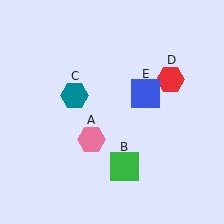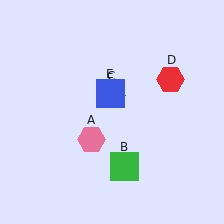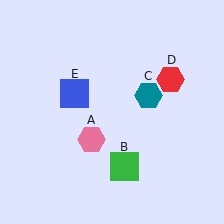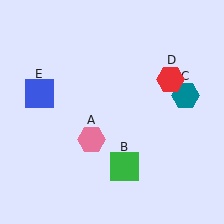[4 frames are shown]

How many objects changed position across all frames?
2 objects changed position: teal hexagon (object C), blue square (object E).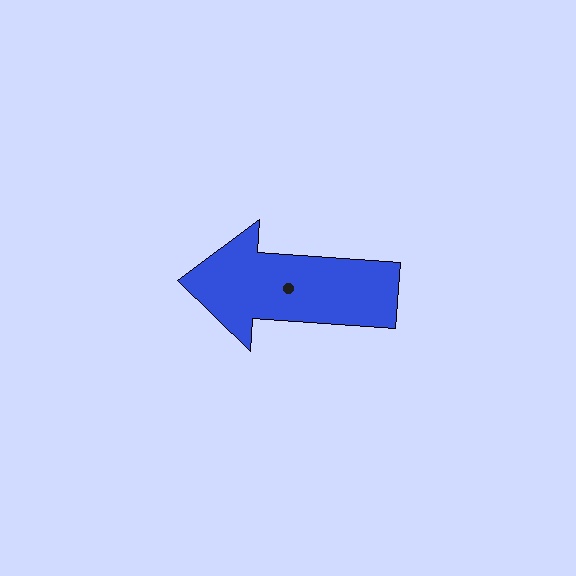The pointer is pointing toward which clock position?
Roughly 9 o'clock.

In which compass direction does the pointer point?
West.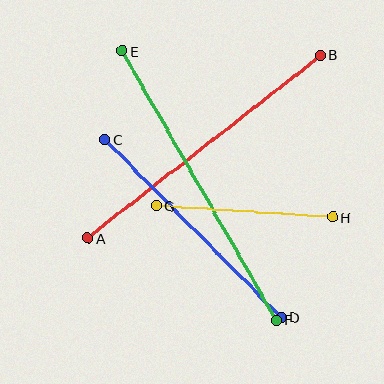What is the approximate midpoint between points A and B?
The midpoint is at approximately (204, 147) pixels.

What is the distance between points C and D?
The distance is approximately 250 pixels.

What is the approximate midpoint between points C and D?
The midpoint is at approximately (193, 228) pixels.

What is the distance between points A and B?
The distance is approximately 296 pixels.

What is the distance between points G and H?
The distance is approximately 177 pixels.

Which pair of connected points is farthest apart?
Points E and F are farthest apart.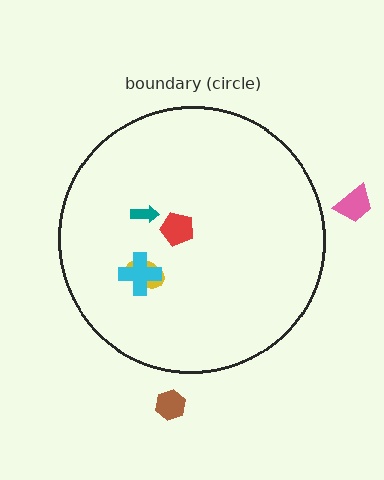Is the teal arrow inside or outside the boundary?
Inside.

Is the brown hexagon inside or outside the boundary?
Outside.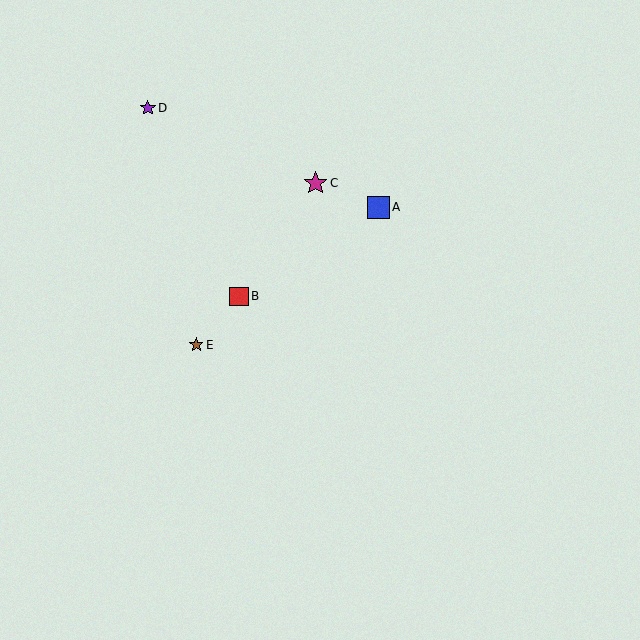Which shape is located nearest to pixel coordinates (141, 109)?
The purple star (labeled D) at (148, 108) is nearest to that location.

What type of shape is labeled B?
Shape B is a red square.